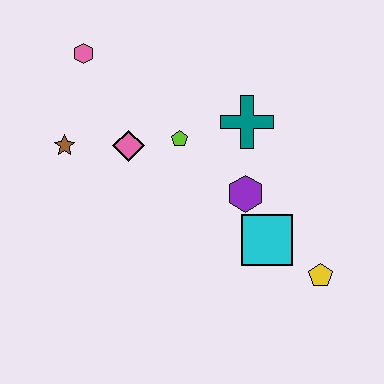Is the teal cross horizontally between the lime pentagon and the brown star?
No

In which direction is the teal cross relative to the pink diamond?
The teal cross is to the right of the pink diamond.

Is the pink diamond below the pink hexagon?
Yes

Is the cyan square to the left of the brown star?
No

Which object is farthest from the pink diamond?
The yellow pentagon is farthest from the pink diamond.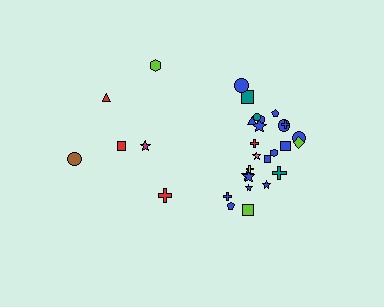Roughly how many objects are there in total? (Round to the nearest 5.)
Roughly 30 objects in total.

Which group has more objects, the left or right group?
The right group.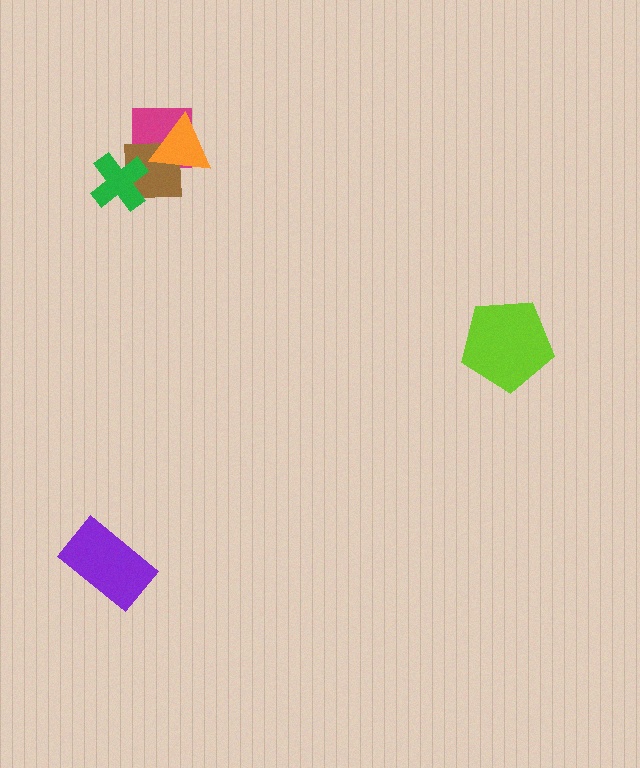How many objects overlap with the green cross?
1 object overlaps with the green cross.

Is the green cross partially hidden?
No, no other shape covers it.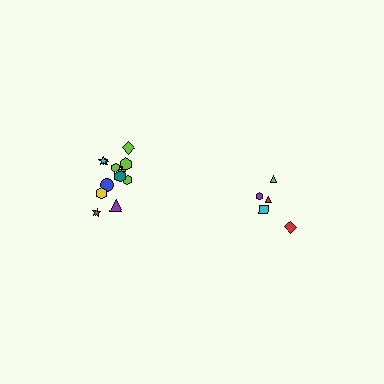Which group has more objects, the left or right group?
The left group.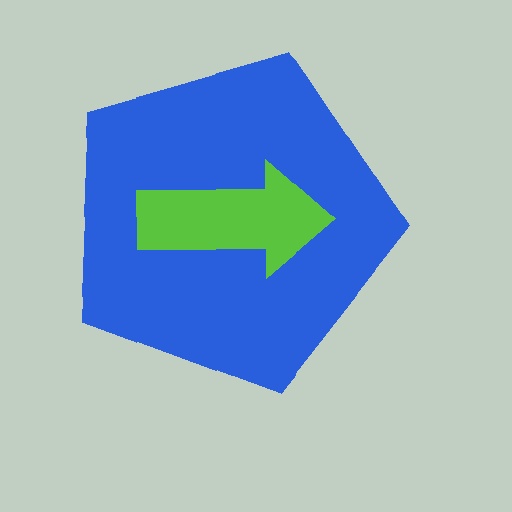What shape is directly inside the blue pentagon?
The lime arrow.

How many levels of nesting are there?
2.